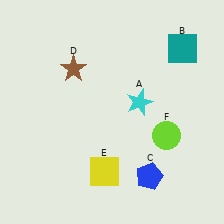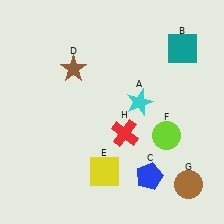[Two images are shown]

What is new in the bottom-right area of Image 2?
A red cross (H) was added in the bottom-right area of Image 2.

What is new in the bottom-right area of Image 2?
A brown circle (G) was added in the bottom-right area of Image 2.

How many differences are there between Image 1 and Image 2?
There are 2 differences between the two images.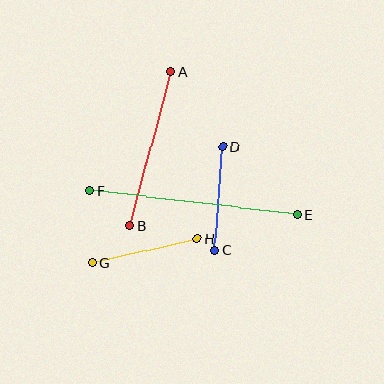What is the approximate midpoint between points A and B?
The midpoint is at approximately (150, 149) pixels.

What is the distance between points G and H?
The distance is approximately 108 pixels.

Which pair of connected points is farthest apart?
Points E and F are farthest apart.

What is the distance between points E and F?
The distance is approximately 209 pixels.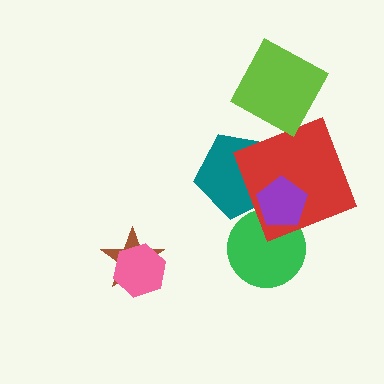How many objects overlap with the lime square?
0 objects overlap with the lime square.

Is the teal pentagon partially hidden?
Yes, it is partially covered by another shape.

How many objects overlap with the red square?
3 objects overlap with the red square.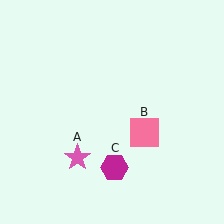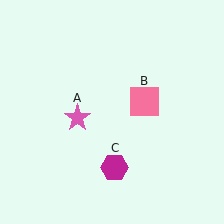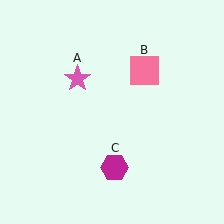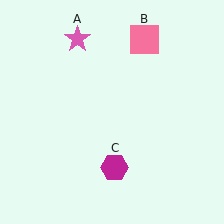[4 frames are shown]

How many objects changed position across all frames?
2 objects changed position: pink star (object A), pink square (object B).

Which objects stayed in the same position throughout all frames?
Magenta hexagon (object C) remained stationary.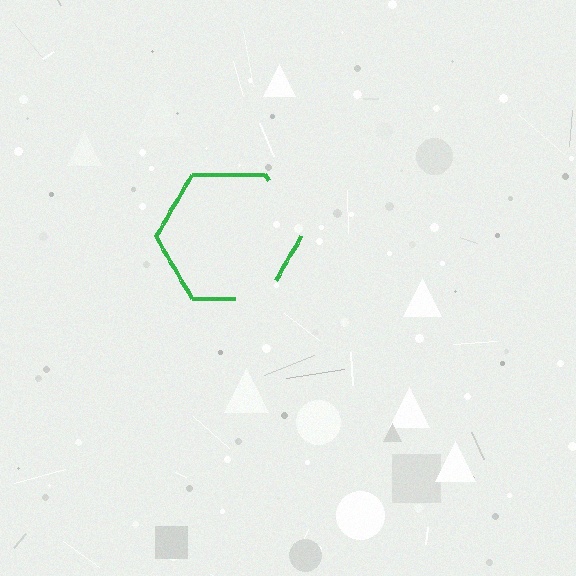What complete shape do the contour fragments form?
The contour fragments form a hexagon.